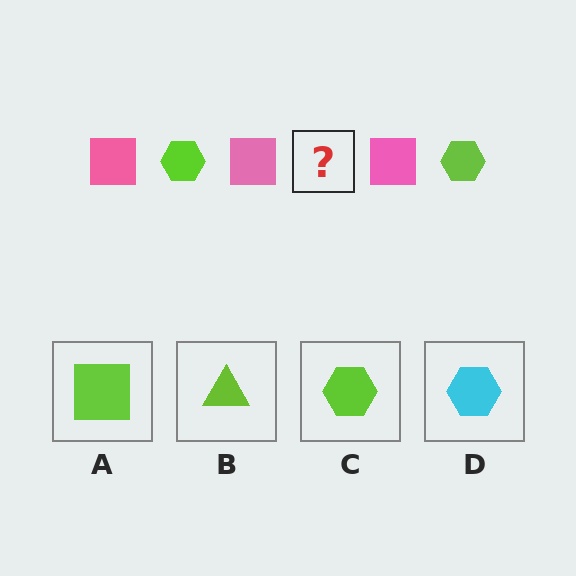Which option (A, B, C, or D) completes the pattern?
C.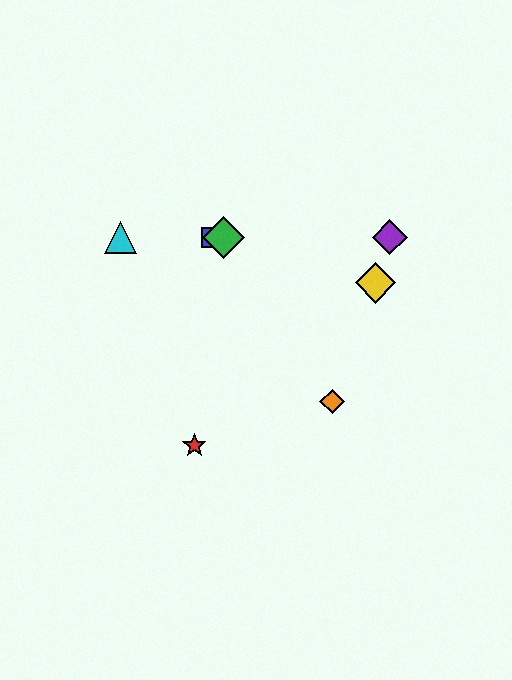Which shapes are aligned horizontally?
The blue square, the green diamond, the purple diamond, the cyan triangle are aligned horizontally.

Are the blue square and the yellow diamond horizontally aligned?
No, the blue square is at y≈237 and the yellow diamond is at y≈283.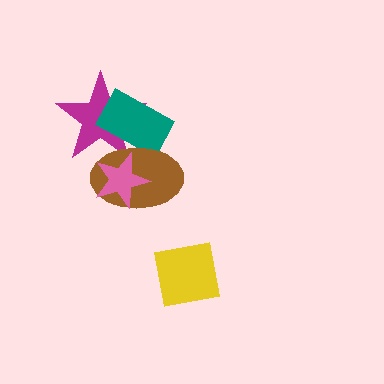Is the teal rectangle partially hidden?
Yes, it is partially covered by another shape.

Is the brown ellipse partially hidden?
Yes, it is partially covered by another shape.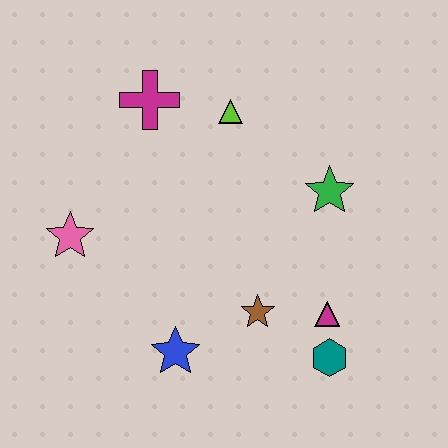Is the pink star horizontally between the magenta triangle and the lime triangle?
No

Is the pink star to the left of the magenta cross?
Yes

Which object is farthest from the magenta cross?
The teal hexagon is farthest from the magenta cross.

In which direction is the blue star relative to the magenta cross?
The blue star is below the magenta cross.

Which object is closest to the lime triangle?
The magenta cross is closest to the lime triangle.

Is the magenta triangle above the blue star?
Yes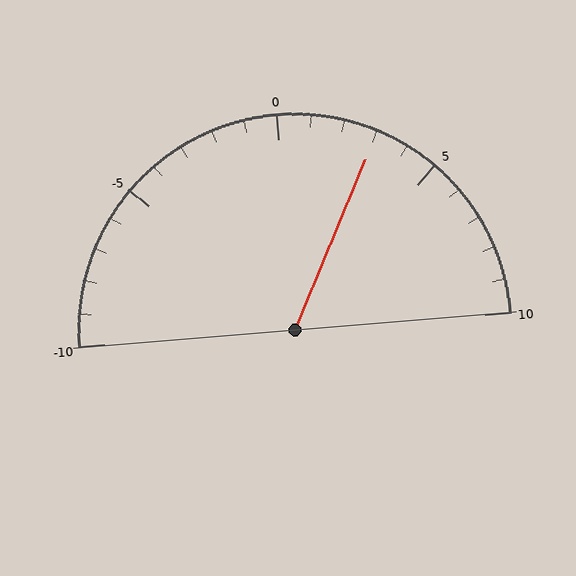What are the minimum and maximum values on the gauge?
The gauge ranges from -10 to 10.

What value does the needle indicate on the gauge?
The needle indicates approximately 3.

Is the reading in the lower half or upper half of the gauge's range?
The reading is in the upper half of the range (-10 to 10).